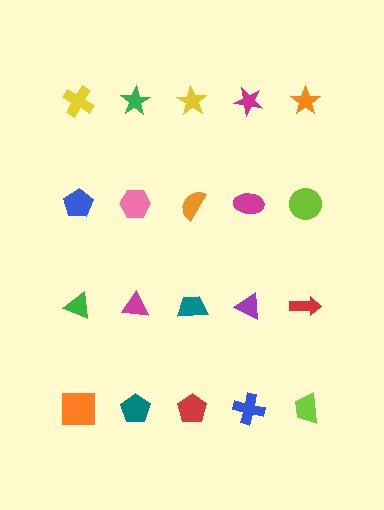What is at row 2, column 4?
A magenta ellipse.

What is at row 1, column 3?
A yellow star.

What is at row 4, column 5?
A lime trapezoid.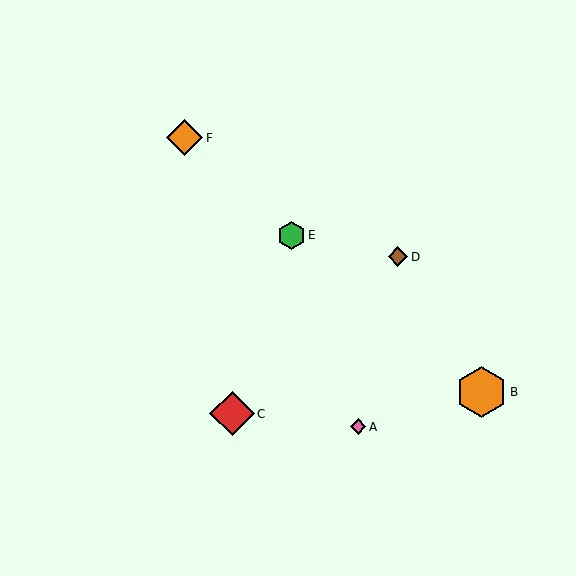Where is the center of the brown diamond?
The center of the brown diamond is at (398, 257).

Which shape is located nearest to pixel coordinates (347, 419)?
The pink diamond (labeled A) at (358, 427) is nearest to that location.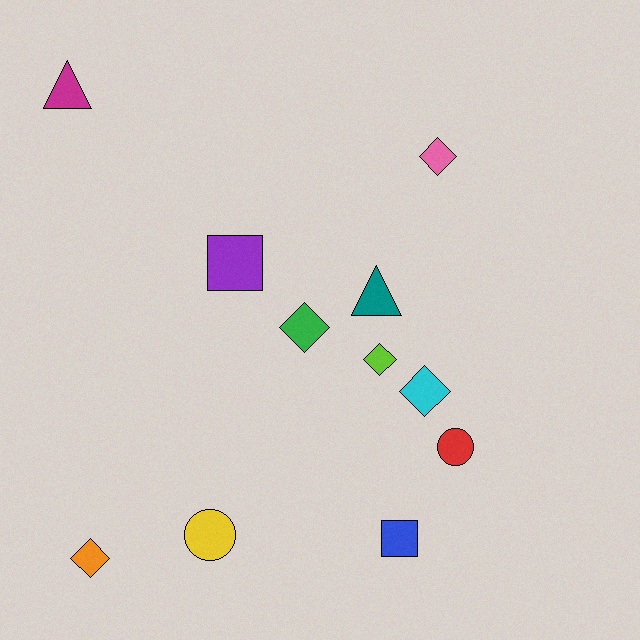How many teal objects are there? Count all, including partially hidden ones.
There is 1 teal object.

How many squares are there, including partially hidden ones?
There are 2 squares.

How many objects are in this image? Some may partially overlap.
There are 11 objects.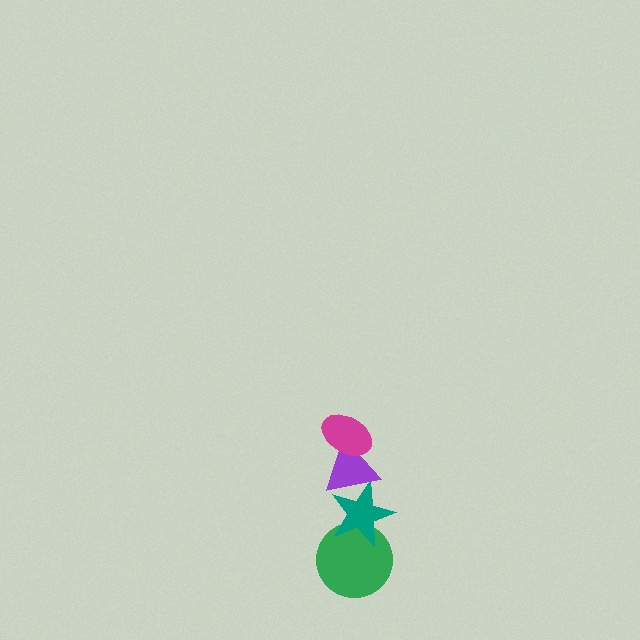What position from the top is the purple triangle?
The purple triangle is 2nd from the top.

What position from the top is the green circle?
The green circle is 4th from the top.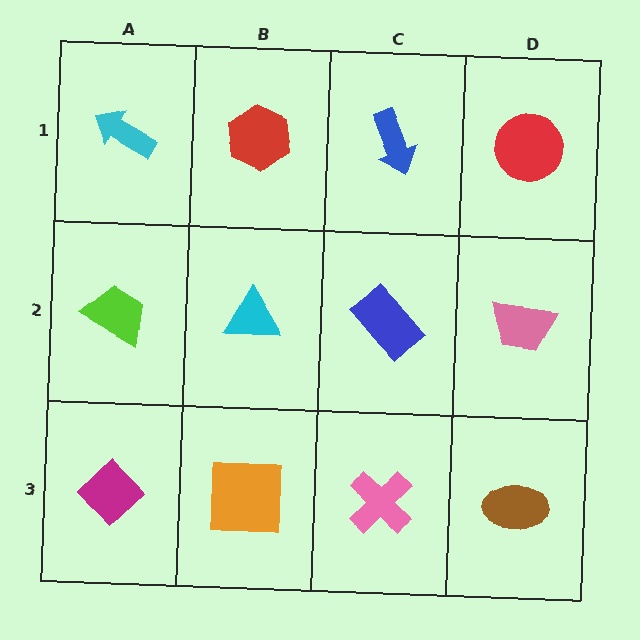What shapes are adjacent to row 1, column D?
A pink trapezoid (row 2, column D), a blue arrow (row 1, column C).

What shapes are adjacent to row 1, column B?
A cyan triangle (row 2, column B), a cyan arrow (row 1, column A), a blue arrow (row 1, column C).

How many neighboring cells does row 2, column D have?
3.